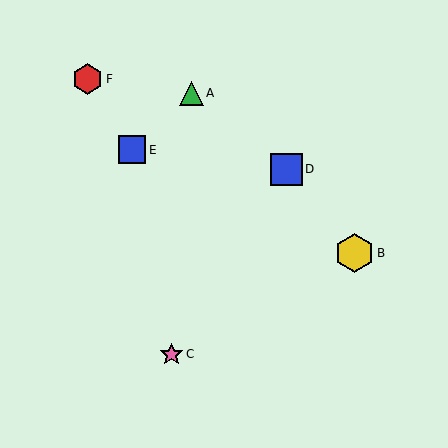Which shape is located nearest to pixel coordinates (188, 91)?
The green triangle (labeled A) at (191, 93) is nearest to that location.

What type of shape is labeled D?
Shape D is a blue square.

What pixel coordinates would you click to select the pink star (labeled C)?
Click at (171, 354) to select the pink star C.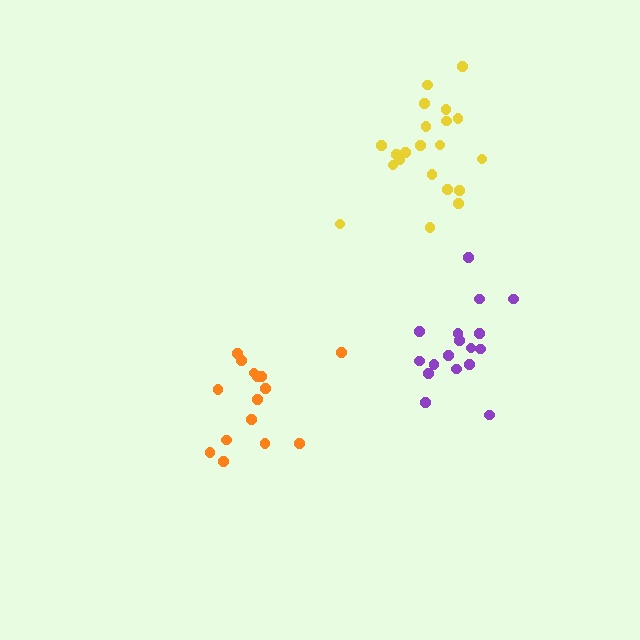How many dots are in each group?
Group 1: 21 dots, Group 2: 15 dots, Group 3: 17 dots (53 total).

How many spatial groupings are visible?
There are 3 spatial groupings.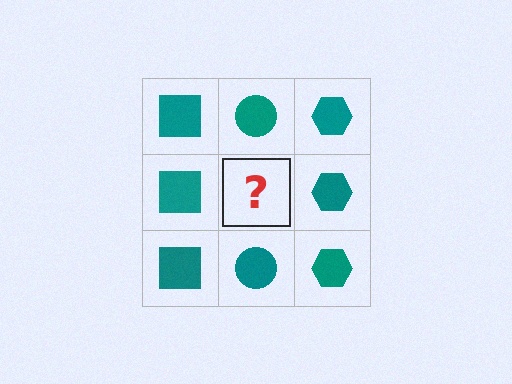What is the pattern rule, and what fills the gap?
The rule is that each column has a consistent shape. The gap should be filled with a teal circle.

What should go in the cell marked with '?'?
The missing cell should contain a teal circle.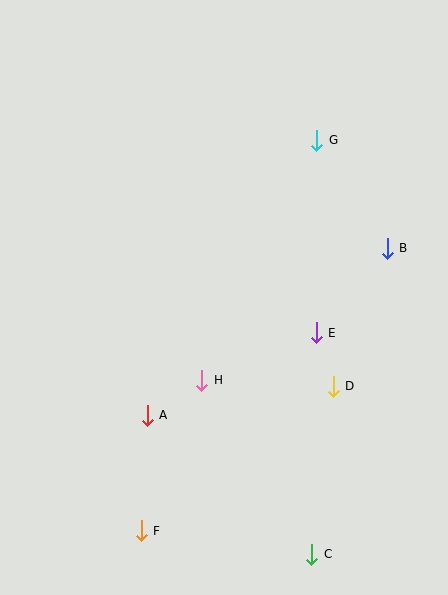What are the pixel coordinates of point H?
Point H is at (202, 380).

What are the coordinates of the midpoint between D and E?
The midpoint between D and E is at (325, 359).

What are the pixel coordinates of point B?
Point B is at (387, 248).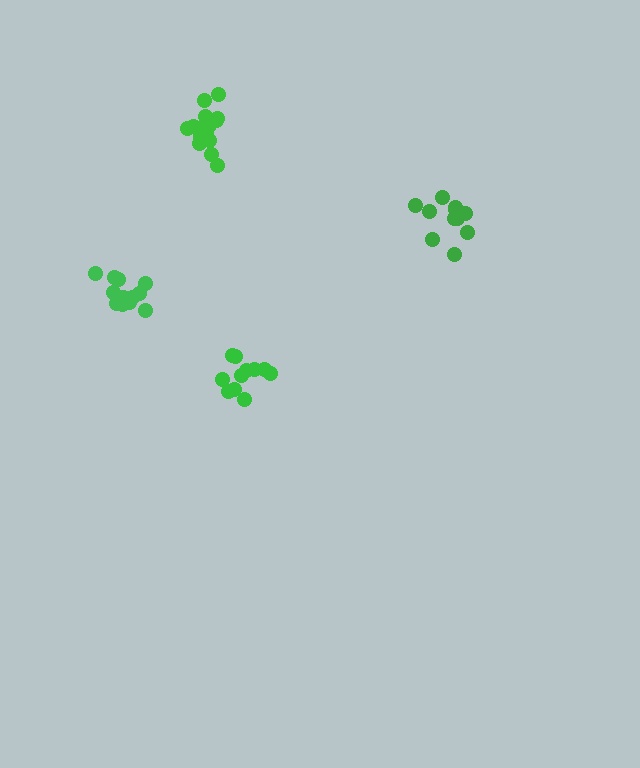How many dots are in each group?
Group 1: 11 dots, Group 2: 16 dots, Group 3: 11 dots, Group 4: 12 dots (50 total).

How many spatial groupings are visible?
There are 4 spatial groupings.